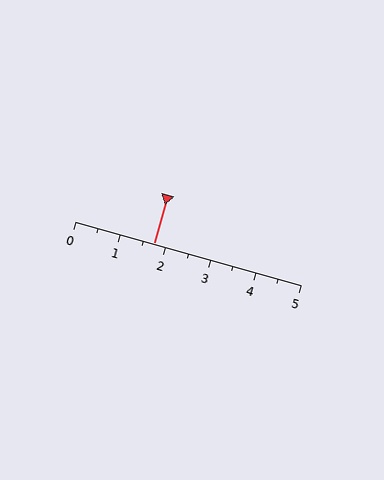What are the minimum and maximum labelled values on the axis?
The axis runs from 0 to 5.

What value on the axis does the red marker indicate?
The marker indicates approximately 1.8.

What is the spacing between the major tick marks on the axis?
The major ticks are spaced 1 apart.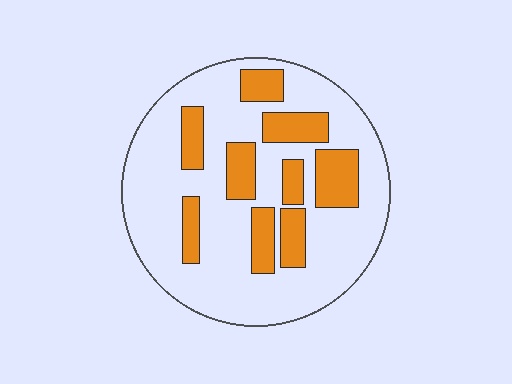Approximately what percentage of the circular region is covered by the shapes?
Approximately 25%.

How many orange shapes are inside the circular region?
9.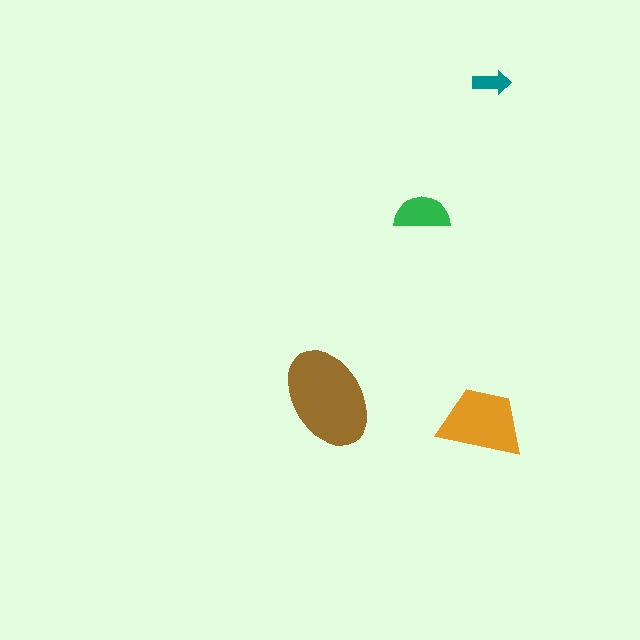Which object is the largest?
The brown ellipse.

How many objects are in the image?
There are 4 objects in the image.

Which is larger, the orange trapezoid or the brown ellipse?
The brown ellipse.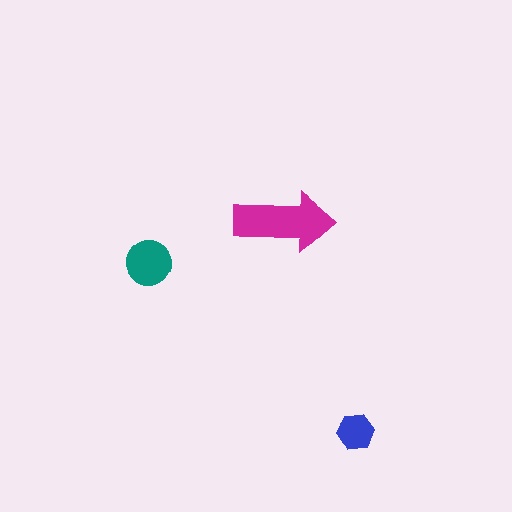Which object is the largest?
The magenta arrow.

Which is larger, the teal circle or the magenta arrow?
The magenta arrow.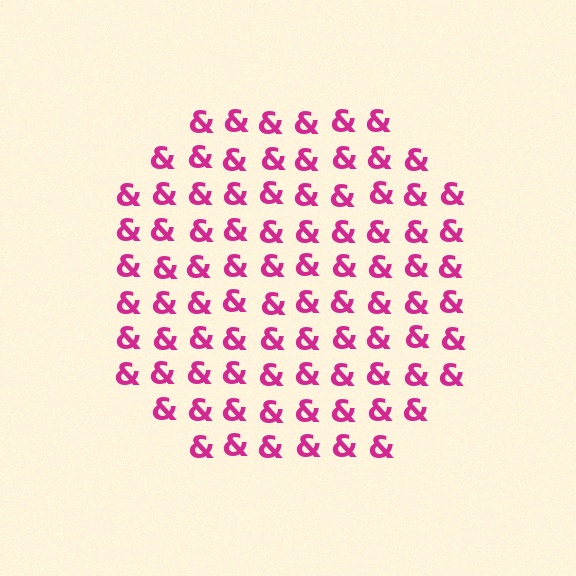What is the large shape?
The large shape is a circle.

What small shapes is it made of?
It is made of small ampersands.